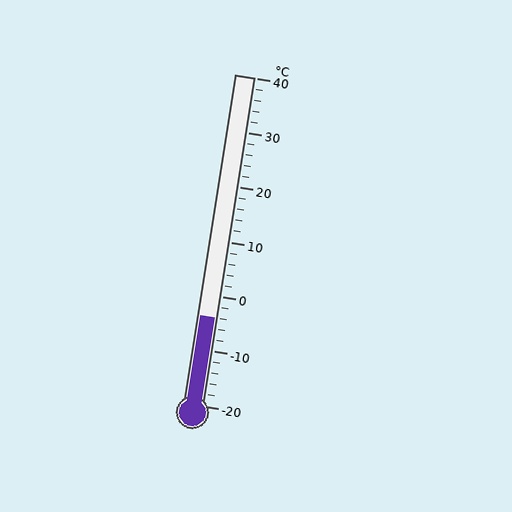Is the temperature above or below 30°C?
The temperature is below 30°C.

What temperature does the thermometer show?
The thermometer shows approximately -4°C.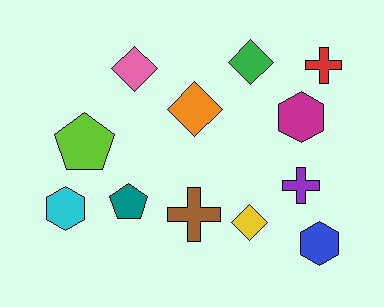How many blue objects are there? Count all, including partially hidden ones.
There is 1 blue object.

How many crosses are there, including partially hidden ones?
There are 3 crosses.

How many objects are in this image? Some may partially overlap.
There are 12 objects.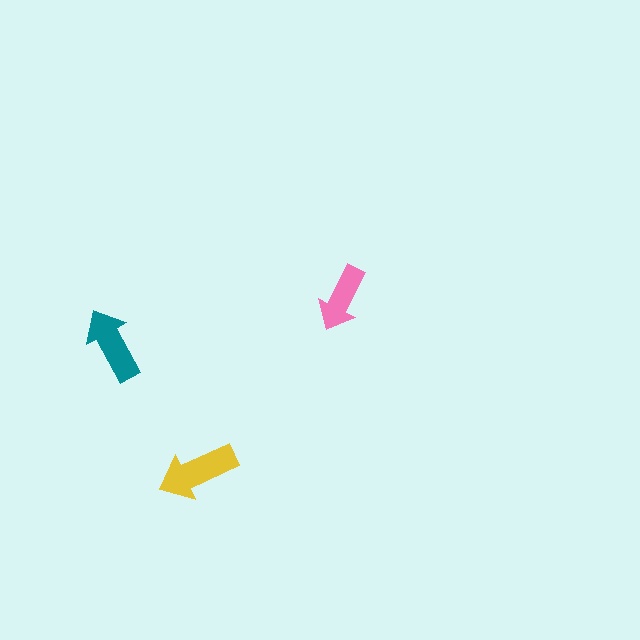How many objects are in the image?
There are 3 objects in the image.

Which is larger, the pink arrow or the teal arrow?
The teal one.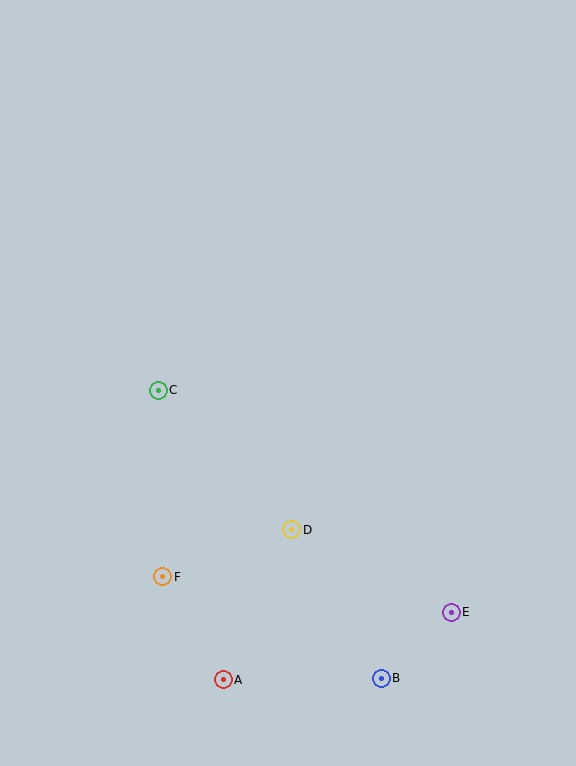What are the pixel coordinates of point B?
Point B is at (381, 678).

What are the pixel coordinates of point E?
Point E is at (451, 612).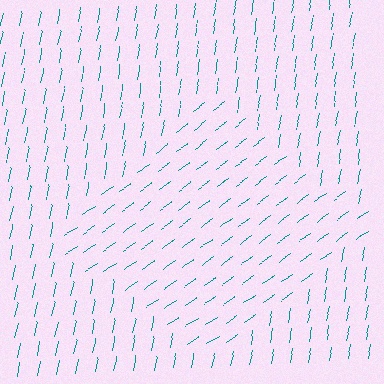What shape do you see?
I see a diamond.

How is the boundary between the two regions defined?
The boundary is defined purely by a change in line orientation (approximately 45 degrees difference). All lines are the same color and thickness.